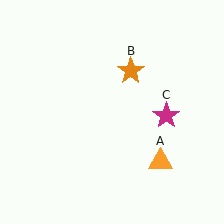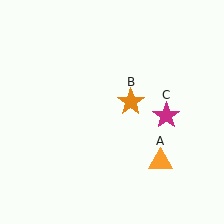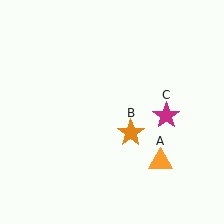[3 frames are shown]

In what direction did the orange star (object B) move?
The orange star (object B) moved down.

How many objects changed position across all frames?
1 object changed position: orange star (object B).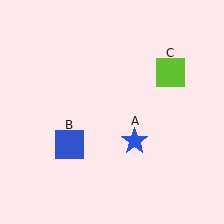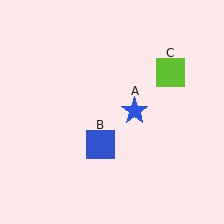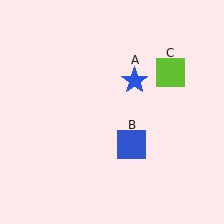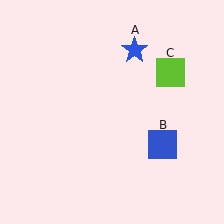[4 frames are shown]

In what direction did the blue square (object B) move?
The blue square (object B) moved right.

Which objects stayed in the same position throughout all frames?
Lime square (object C) remained stationary.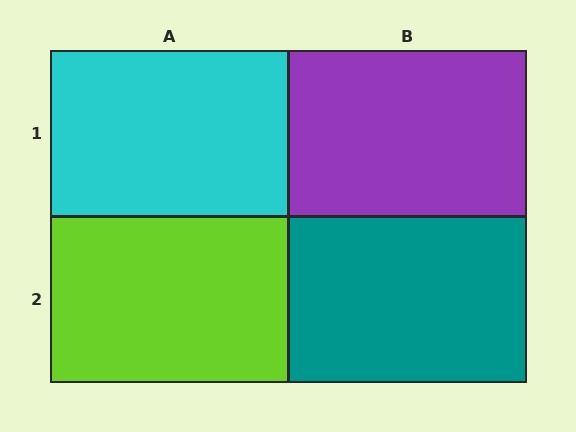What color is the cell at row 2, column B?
Teal.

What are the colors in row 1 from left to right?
Cyan, purple.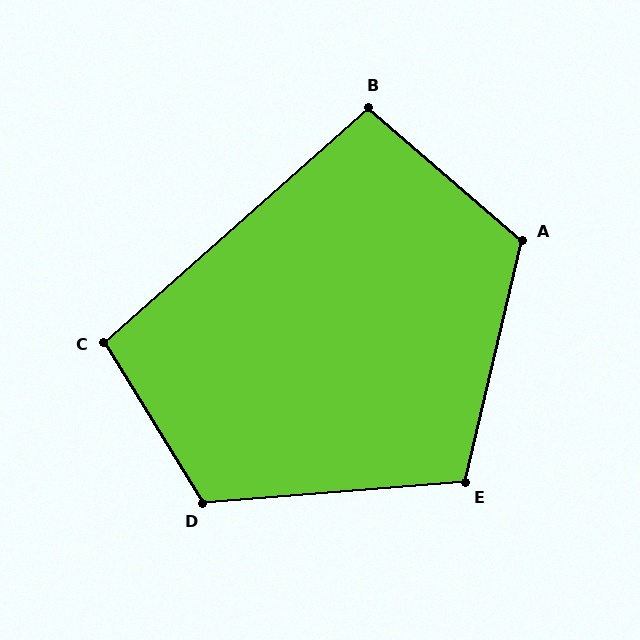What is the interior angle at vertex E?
Approximately 108 degrees (obtuse).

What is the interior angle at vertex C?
Approximately 100 degrees (obtuse).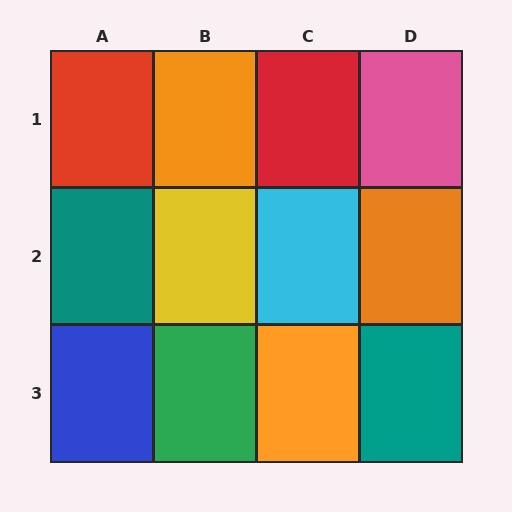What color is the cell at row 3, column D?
Teal.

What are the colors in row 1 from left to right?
Red, orange, red, pink.